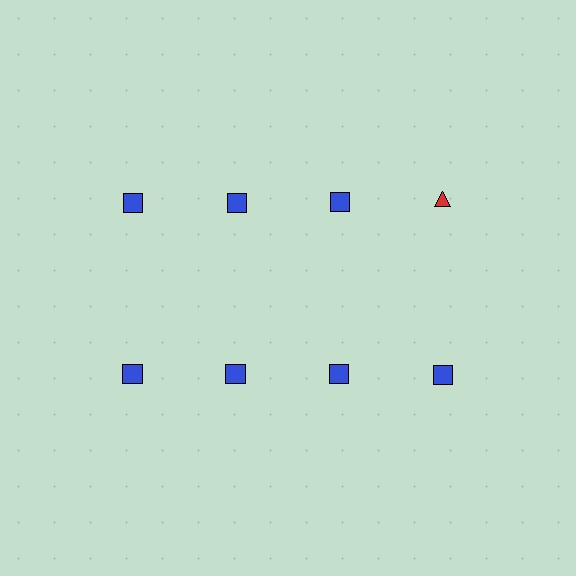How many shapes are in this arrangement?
There are 8 shapes arranged in a grid pattern.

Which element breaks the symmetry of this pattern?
The red triangle in the top row, second from right column breaks the symmetry. All other shapes are blue squares.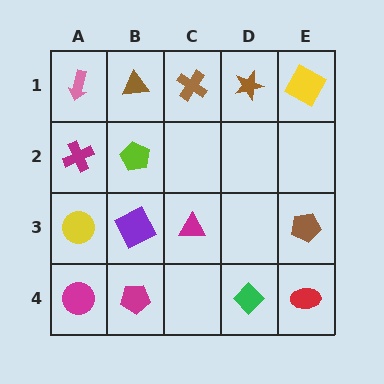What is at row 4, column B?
A magenta pentagon.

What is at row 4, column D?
A green diamond.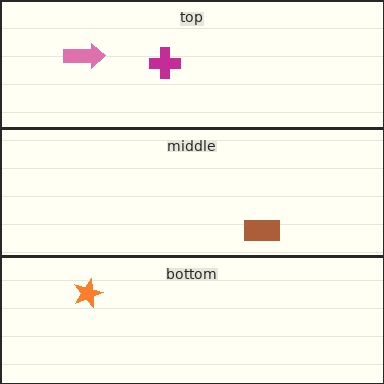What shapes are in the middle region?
The brown rectangle.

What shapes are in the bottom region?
The orange star.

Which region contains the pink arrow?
The top region.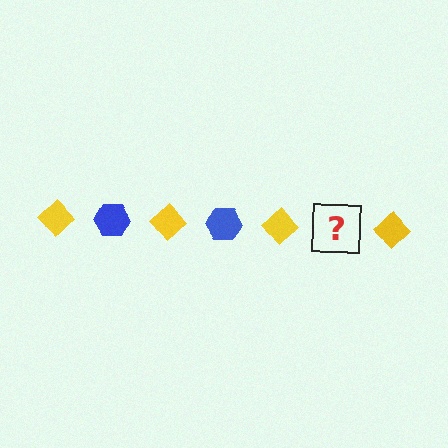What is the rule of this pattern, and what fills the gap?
The rule is that the pattern alternates between yellow diamond and blue hexagon. The gap should be filled with a blue hexagon.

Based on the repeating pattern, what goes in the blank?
The blank should be a blue hexagon.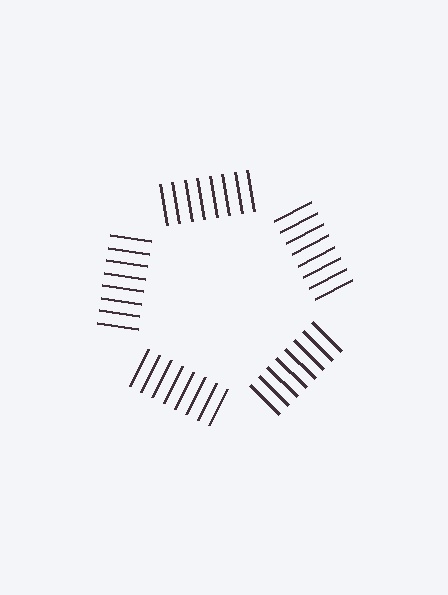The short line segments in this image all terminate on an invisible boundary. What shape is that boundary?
An illusory pentagon — the line segments terminate on its edges but no continuous stroke is drawn.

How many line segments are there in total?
40 — 8 along each of the 5 edges.